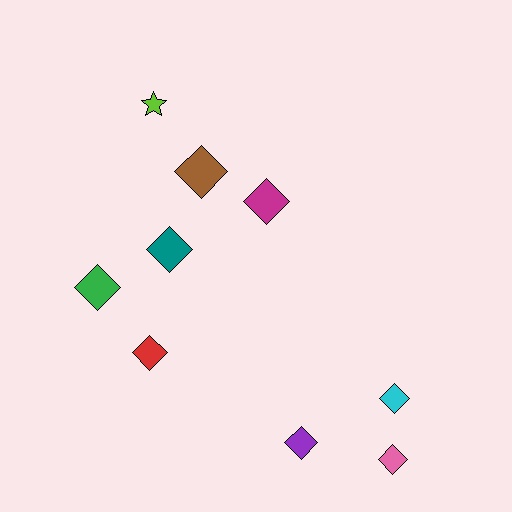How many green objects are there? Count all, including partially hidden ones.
There is 1 green object.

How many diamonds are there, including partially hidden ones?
There are 8 diamonds.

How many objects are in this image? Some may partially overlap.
There are 9 objects.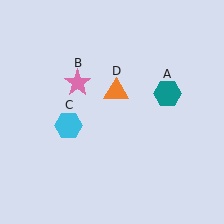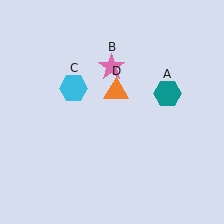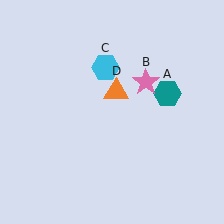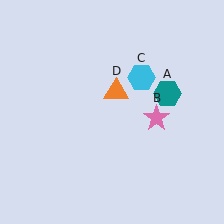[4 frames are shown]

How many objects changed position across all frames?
2 objects changed position: pink star (object B), cyan hexagon (object C).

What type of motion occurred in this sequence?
The pink star (object B), cyan hexagon (object C) rotated clockwise around the center of the scene.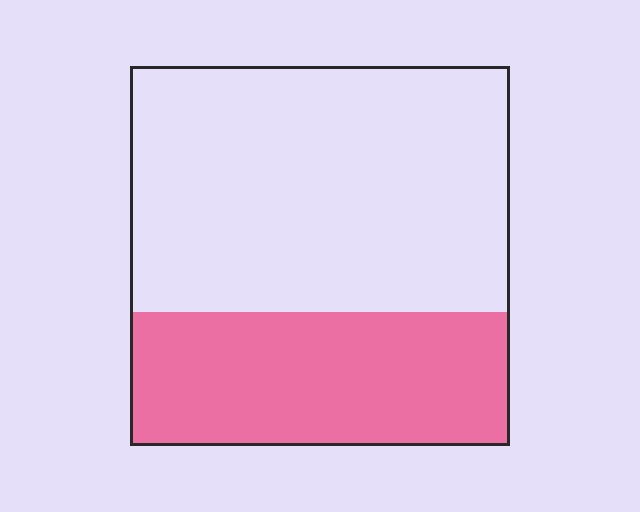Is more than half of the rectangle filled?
No.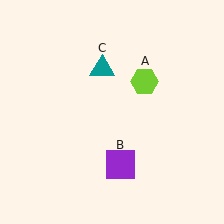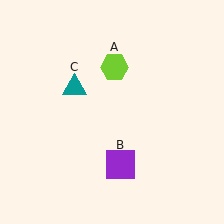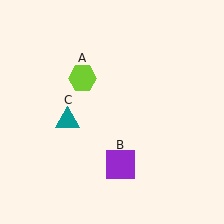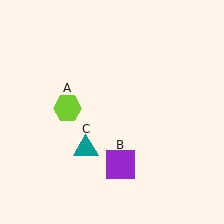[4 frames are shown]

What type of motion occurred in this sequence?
The lime hexagon (object A), teal triangle (object C) rotated counterclockwise around the center of the scene.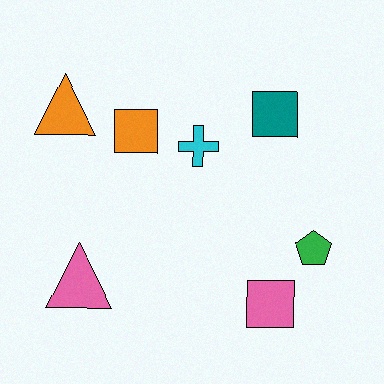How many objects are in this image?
There are 7 objects.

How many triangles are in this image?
There are 2 triangles.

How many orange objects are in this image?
There are 2 orange objects.